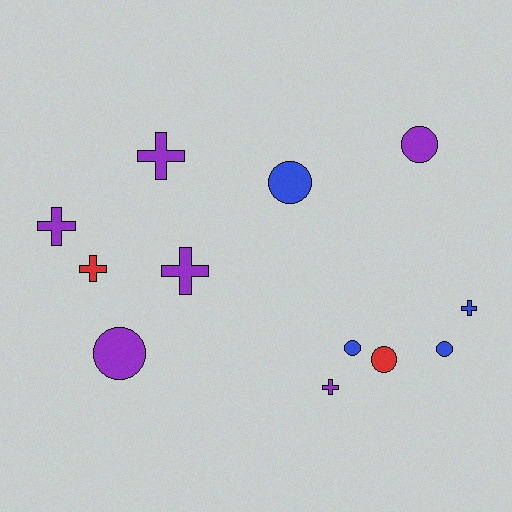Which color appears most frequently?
Purple, with 6 objects.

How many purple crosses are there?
There are 4 purple crosses.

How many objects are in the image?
There are 12 objects.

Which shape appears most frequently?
Circle, with 6 objects.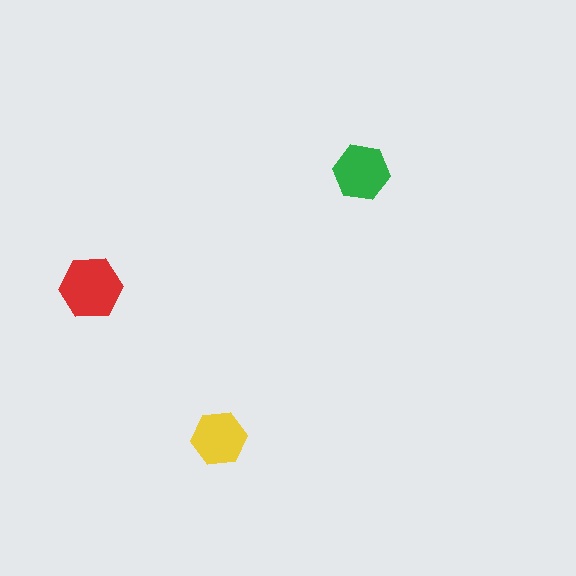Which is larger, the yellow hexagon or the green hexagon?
The green one.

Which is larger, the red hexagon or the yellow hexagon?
The red one.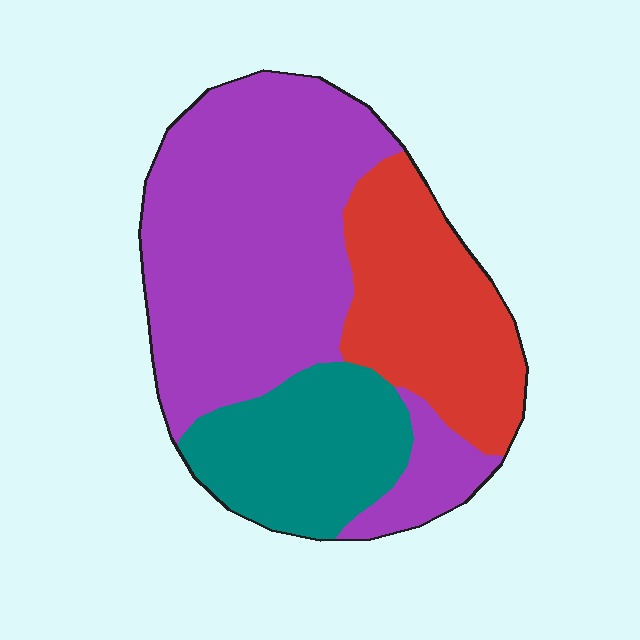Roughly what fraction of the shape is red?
Red covers roughly 25% of the shape.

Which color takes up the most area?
Purple, at roughly 55%.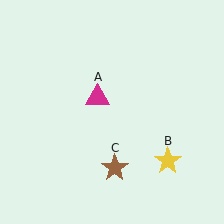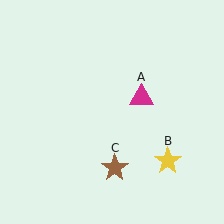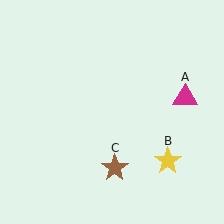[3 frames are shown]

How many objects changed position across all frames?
1 object changed position: magenta triangle (object A).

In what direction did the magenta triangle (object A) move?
The magenta triangle (object A) moved right.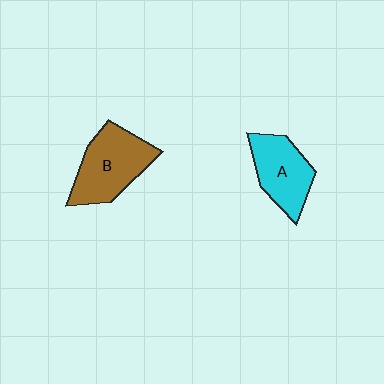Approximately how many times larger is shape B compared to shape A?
Approximately 1.2 times.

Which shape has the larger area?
Shape B (brown).